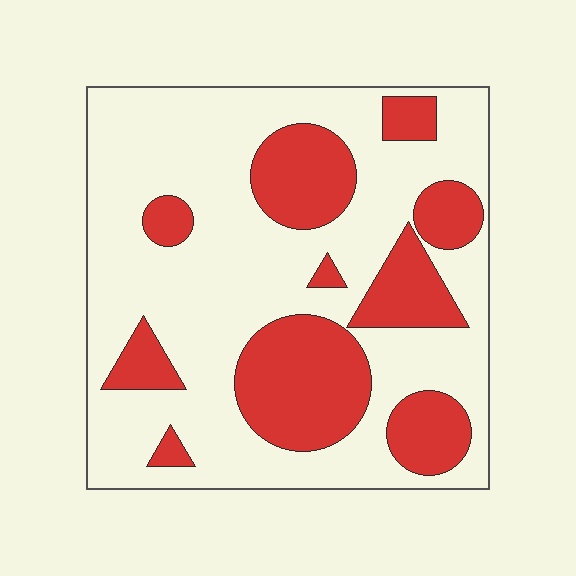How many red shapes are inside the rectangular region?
10.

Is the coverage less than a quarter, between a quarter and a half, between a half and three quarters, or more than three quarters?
Between a quarter and a half.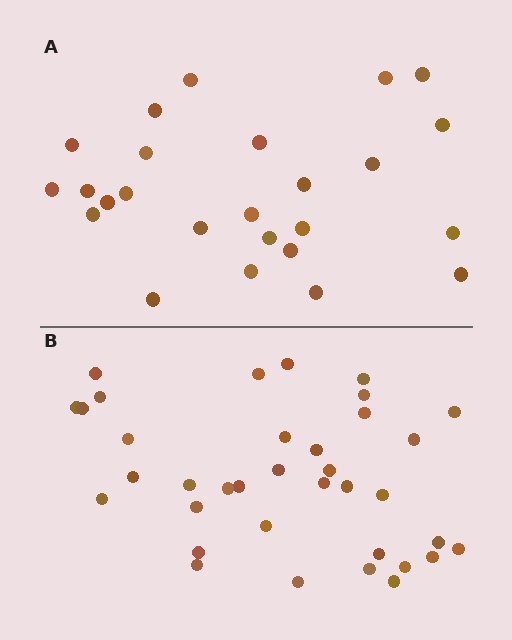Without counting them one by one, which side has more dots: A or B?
Region B (the bottom region) has more dots.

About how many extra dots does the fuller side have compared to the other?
Region B has roughly 12 or so more dots than region A.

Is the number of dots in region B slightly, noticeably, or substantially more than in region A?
Region B has noticeably more, but not dramatically so. The ratio is roughly 1.4 to 1.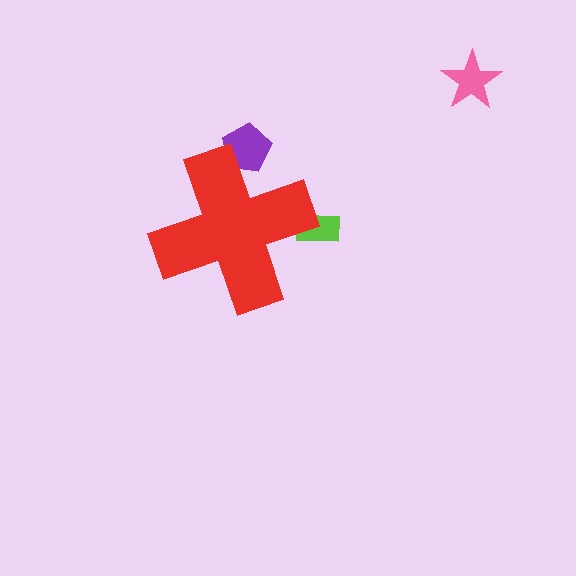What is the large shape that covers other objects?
A red cross.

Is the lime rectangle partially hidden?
Yes, the lime rectangle is partially hidden behind the red cross.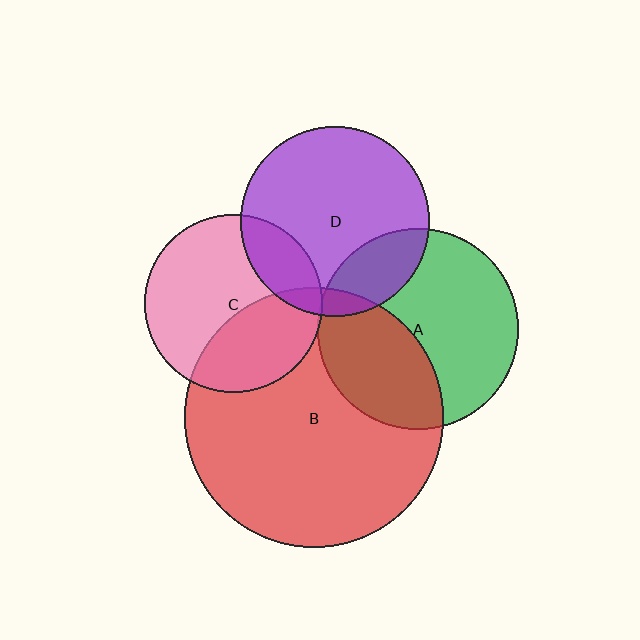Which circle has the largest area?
Circle B (red).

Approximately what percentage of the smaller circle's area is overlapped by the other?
Approximately 20%.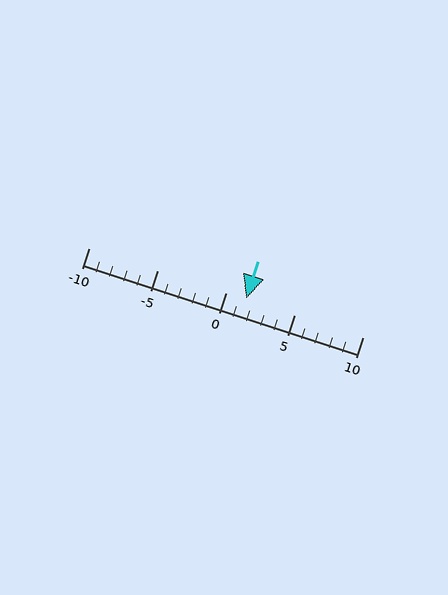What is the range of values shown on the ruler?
The ruler shows values from -10 to 10.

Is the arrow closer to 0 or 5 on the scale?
The arrow is closer to 0.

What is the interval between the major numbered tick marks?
The major tick marks are spaced 5 units apart.